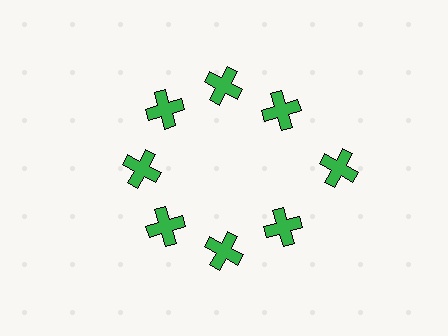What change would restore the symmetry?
The symmetry would be restored by moving it inward, back onto the ring so that all 8 crosses sit at equal angles and equal distance from the center.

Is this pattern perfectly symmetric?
No. The 8 green crosses are arranged in a ring, but one element near the 3 o'clock position is pushed outward from the center, breaking the 8-fold rotational symmetry.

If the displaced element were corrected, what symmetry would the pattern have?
It would have 8-fold rotational symmetry — the pattern would map onto itself every 45 degrees.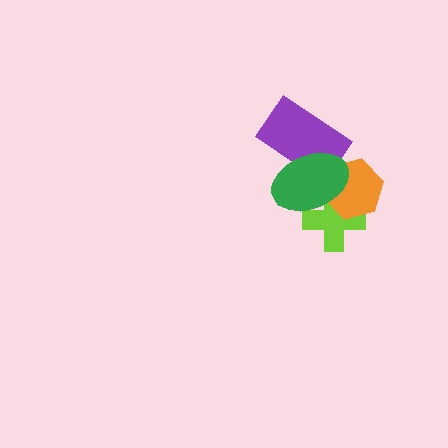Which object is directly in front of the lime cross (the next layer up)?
The orange hexagon is directly in front of the lime cross.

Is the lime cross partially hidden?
Yes, it is partially covered by another shape.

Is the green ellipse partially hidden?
No, no other shape covers it.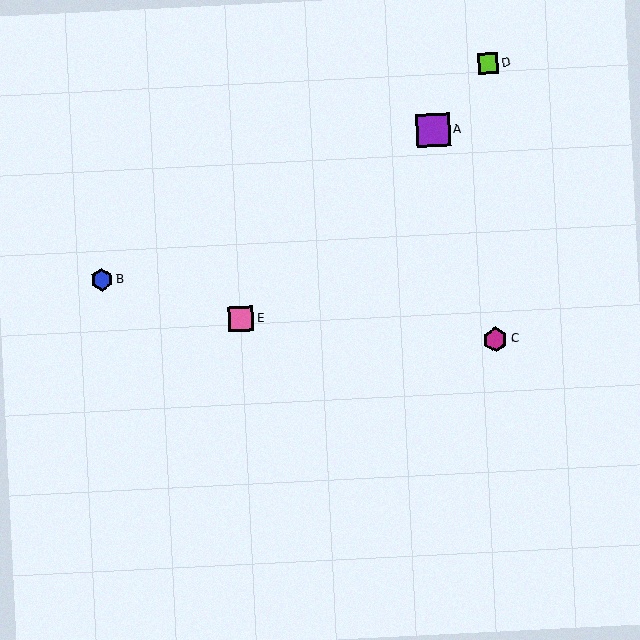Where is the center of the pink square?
The center of the pink square is at (241, 319).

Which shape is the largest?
The purple square (labeled A) is the largest.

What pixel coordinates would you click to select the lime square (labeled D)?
Click at (488, 64) to select the lime square D.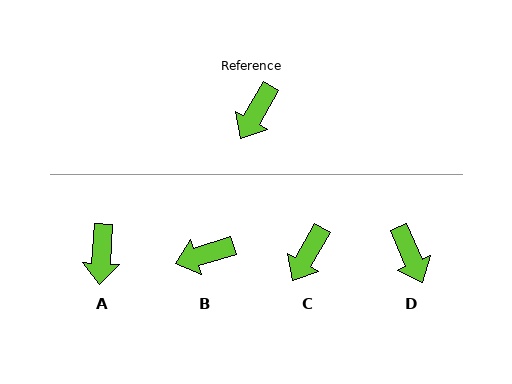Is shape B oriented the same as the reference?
No, it is off by about 42 degrees.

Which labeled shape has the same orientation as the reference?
C.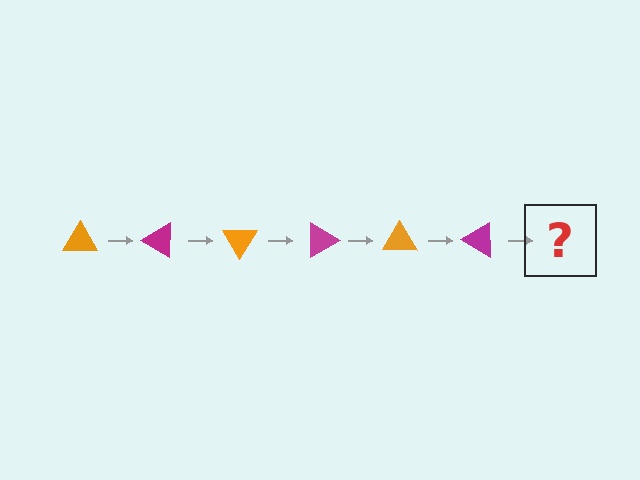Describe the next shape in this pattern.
It should be an orange triangle, rotated 180 degrees from the start.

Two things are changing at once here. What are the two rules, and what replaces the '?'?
The two rules are that it rotates 30 degrees each step and the color cycles through orange and magenta. The '?' should be an orange triangle, rotated 180 degrees from the start.